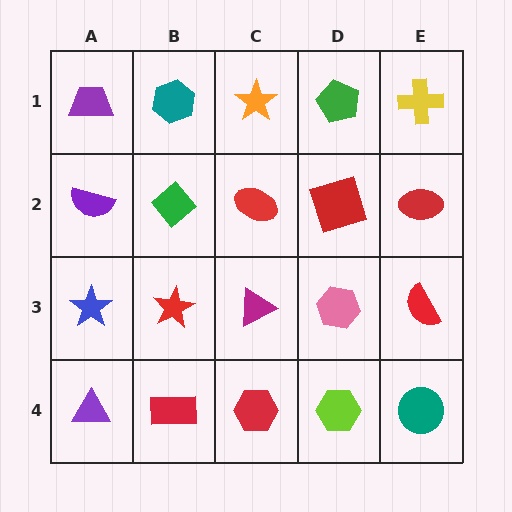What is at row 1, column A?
A purple trapezoid.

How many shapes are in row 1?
5 shapes.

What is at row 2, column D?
A red square.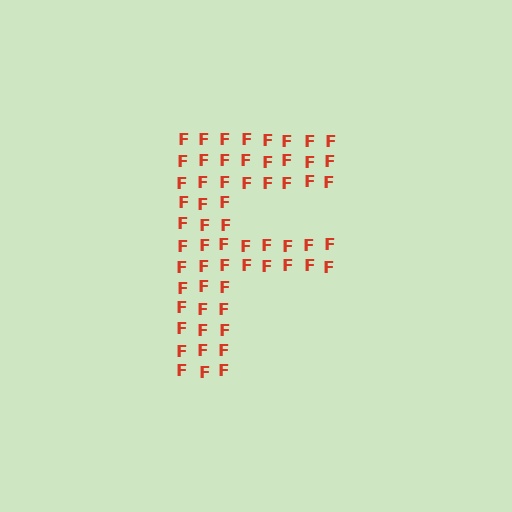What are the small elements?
The small elements are letter F's.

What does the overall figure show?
The overall figure shows the letter F.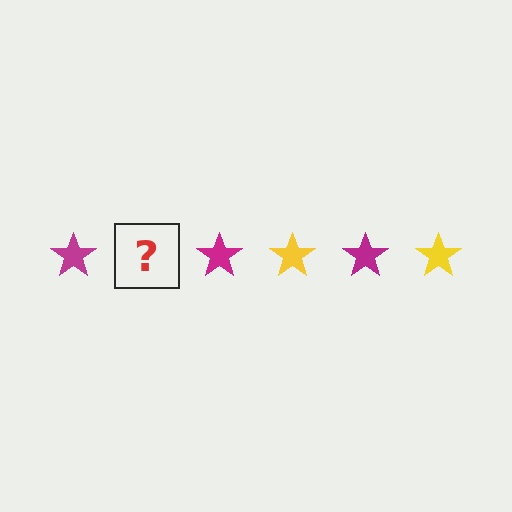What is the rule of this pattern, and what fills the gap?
The rule is that the pattern cycles through magenta, yellow stars. The gap should be filled with a yellow star.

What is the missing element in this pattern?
The missing element is a yellow star.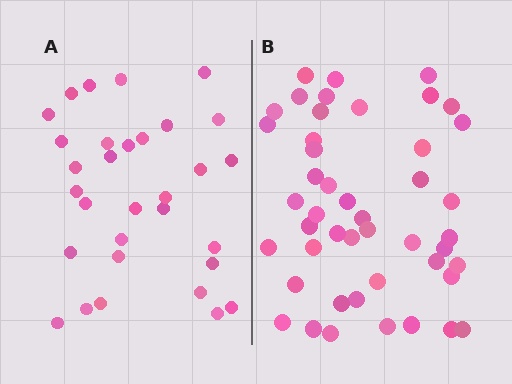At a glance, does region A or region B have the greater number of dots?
Region B (the right region) has more dots.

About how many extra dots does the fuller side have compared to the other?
Region B has approximately 15 more dots than region A.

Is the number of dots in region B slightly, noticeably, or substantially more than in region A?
Region B has substantially more. The ratio is roughly 1.5 to 1.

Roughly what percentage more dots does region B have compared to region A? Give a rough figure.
About 50% more.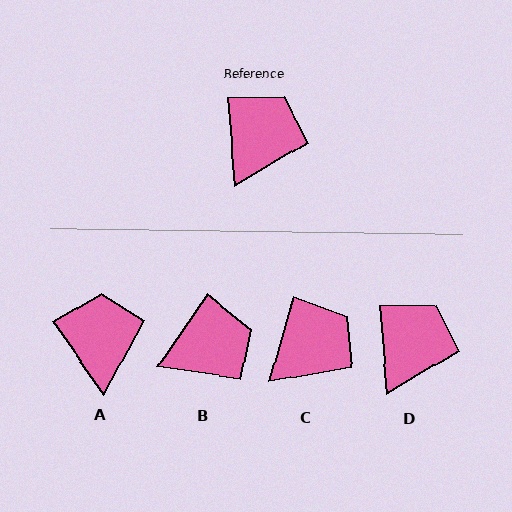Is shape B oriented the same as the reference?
No, it is off by about 40 degrees.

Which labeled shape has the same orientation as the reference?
D.